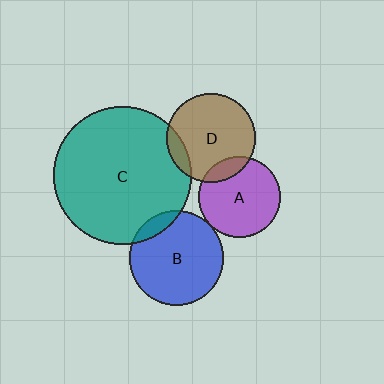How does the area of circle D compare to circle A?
Approximately 1.2 times.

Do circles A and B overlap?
Yes.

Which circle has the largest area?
Circle C (teal).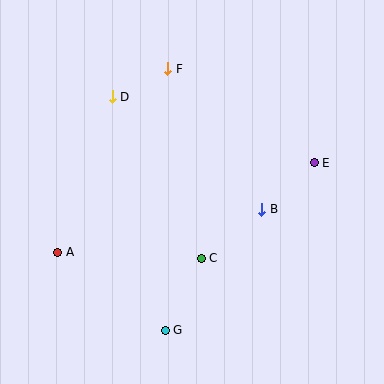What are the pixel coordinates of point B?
Point B is at (262, 209).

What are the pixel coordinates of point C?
Point C is at (201, 258).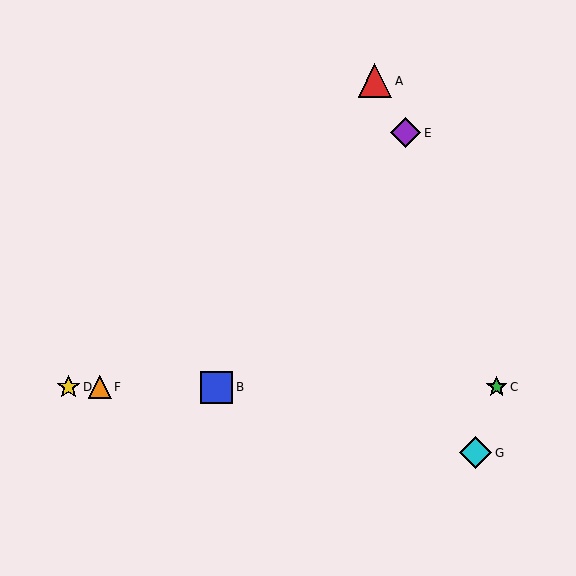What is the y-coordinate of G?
Object G is at y≈453.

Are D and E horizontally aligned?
No, D is at y≈387 and E is at y≈133.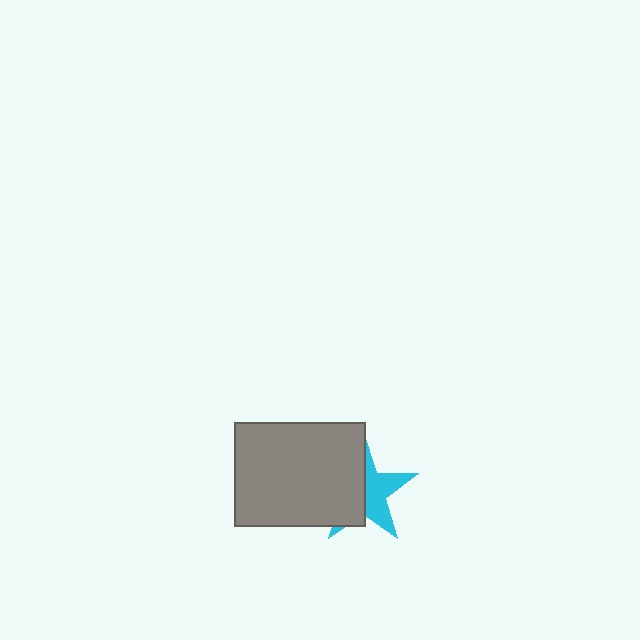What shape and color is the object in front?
The object in front is a gray rectangle.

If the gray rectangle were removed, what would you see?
You would see the complete cyan star.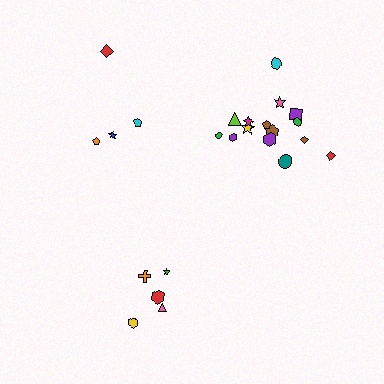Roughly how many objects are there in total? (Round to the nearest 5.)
Roughly 25 objects in total.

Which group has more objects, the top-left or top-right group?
The top-right group.